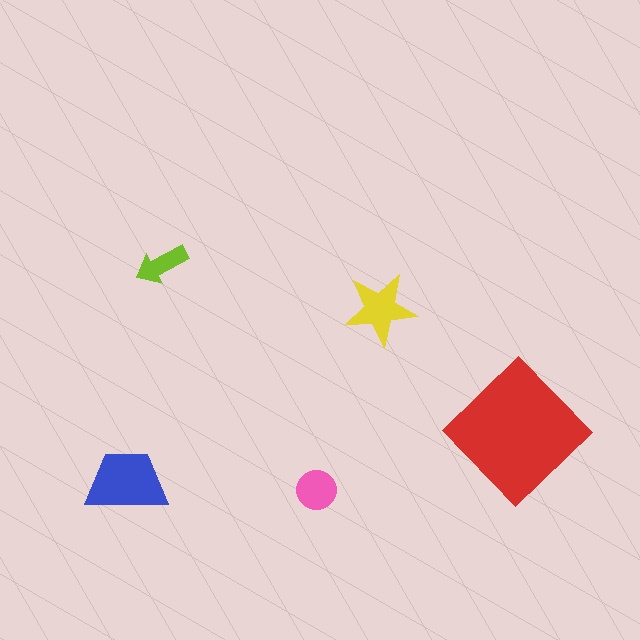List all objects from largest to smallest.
The red diamond, the blue trapezoid, the yellow star, the pink circle, the lime arrow.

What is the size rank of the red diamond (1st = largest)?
1st.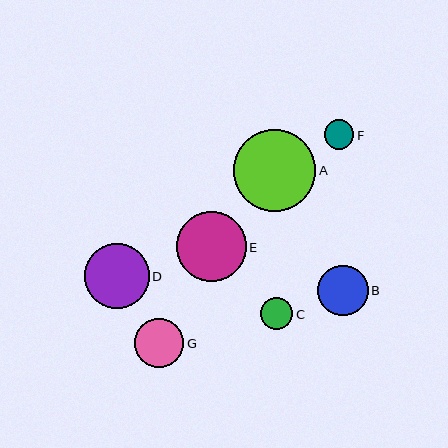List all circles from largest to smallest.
From largest to smallest: A, E, D, B, G, C, F.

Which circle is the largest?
Circle A is the largest with a size of approximately 82 pixels.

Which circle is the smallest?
Circle F is the smallest with a size of approximately 30 pixels.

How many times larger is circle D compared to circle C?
Circle D is approximately 2.0 times the size of circle C.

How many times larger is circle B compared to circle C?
Circle B is approximately 1.6 times the size of circle C.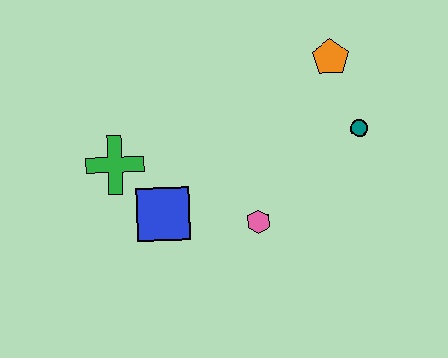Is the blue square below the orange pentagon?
Yes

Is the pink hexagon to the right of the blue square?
Yes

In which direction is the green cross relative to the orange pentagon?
The green cross is to the left of the orange pentagon.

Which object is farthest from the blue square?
The orange pentagon is farthest from the blue square.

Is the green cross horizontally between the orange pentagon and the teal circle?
No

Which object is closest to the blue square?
The green cross is closest to the blue square.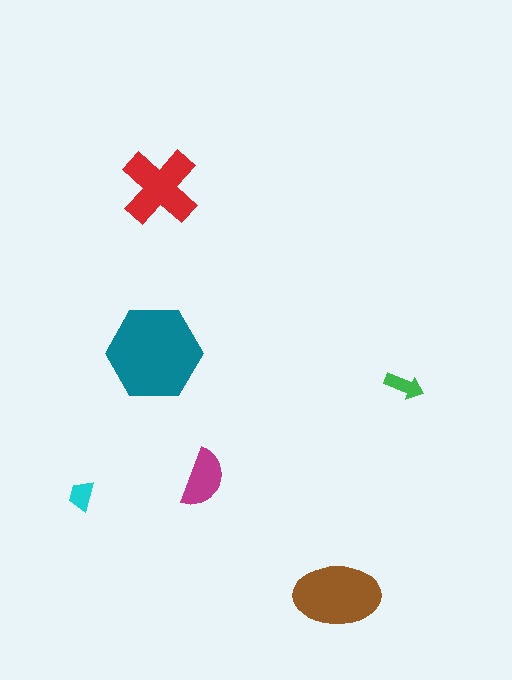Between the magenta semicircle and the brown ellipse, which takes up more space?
The brown ellipse.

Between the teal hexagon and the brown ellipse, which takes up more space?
The teal hexagon.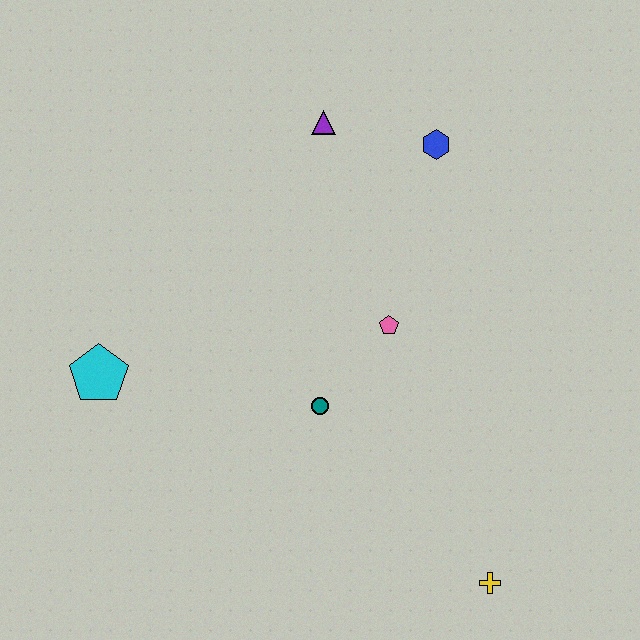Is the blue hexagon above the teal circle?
Yes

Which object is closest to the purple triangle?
The blue hexagon is closest to the purple triangle.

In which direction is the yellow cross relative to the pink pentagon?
The yellow cross is below the pink pentagon.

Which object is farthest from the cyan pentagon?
The yellow cross is farthest from the cyan pentagon.